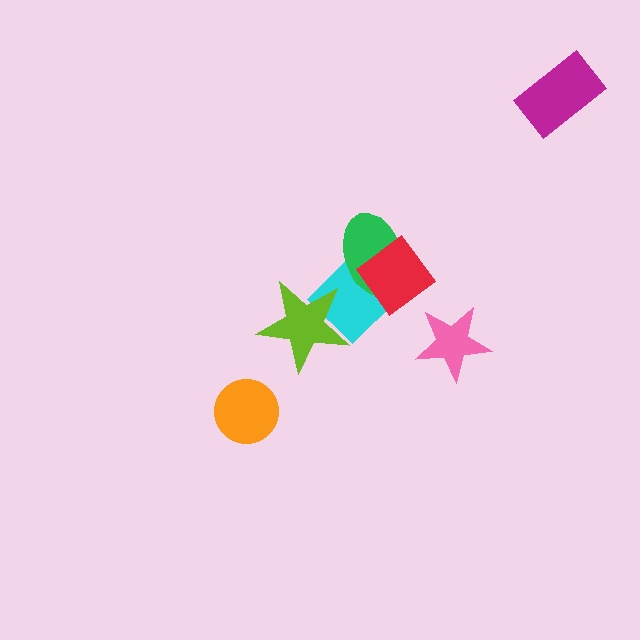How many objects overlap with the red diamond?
2 objects overlap with the red diamond.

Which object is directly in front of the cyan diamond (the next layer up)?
The lime star is directly in front of the cyan diamond.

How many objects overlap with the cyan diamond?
3 objects overlap with the cyan diamond.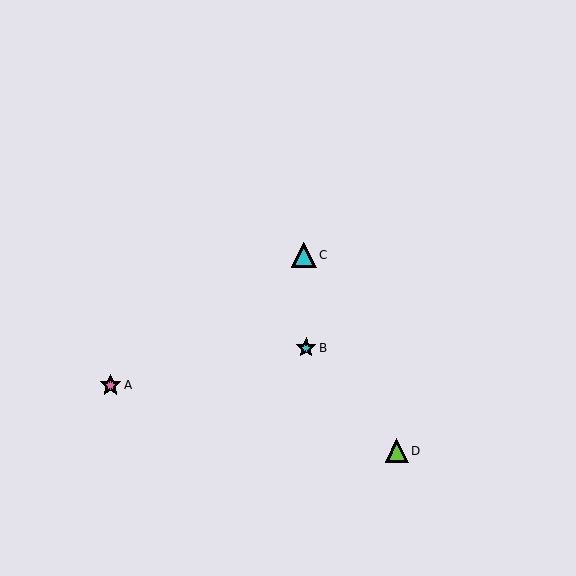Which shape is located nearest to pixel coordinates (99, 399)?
The pink star (labeled A) at (110, 385) is nearest to that location.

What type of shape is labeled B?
Shape B is a cyan star.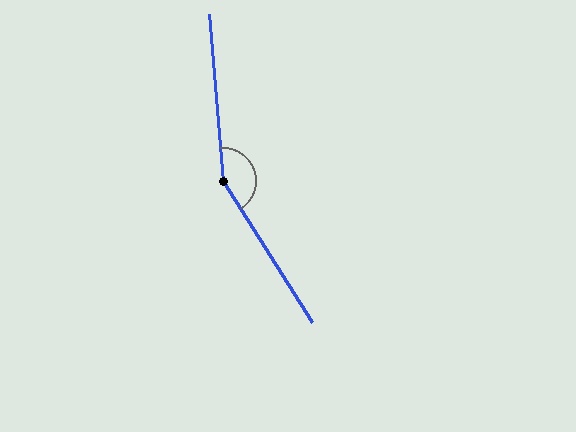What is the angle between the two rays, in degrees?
Approximately 152 degrees.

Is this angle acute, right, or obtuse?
It is obtuse.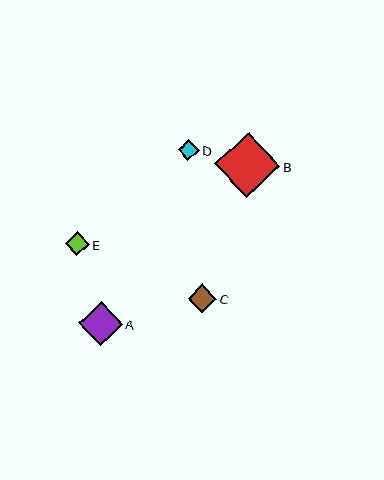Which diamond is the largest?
Diamond B is the largest with a size of approximately 65 pixels.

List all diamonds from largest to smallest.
From largest to smallest: B, A, C, E, D.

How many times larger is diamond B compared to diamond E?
Diamond B is approximately 2.7 times the size of diamond E.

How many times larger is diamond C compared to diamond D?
Diamond C is approximately 1.3 times the size of diamond D.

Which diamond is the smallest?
Diamond D is the smallest with a size of approximately 21 pixels.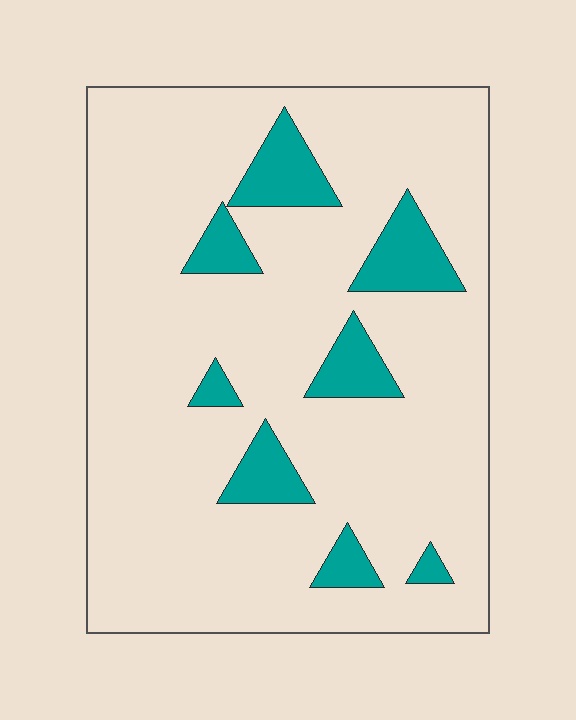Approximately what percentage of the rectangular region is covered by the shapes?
Approximately 15%.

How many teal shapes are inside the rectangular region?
8.